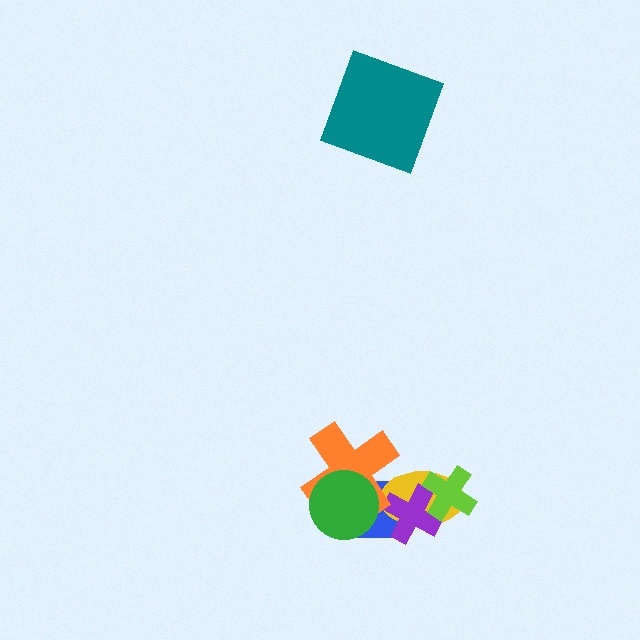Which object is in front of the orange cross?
The green circle is in front of the orange cross.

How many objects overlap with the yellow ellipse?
4 objects overlap with the yellow ellipse.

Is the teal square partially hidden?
No, no other shape covers it.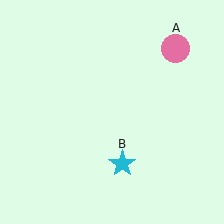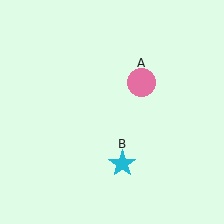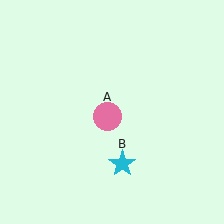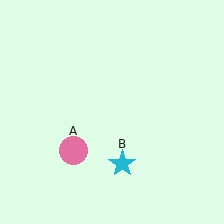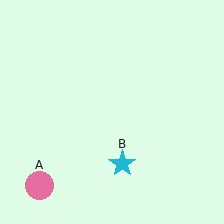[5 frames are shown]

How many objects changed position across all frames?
1 object changed position: pink circle (object A).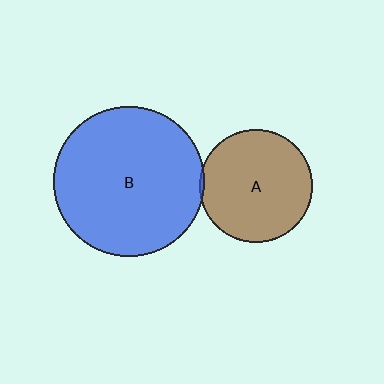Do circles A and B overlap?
Yes.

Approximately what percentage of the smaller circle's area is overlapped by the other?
Approximately 5%.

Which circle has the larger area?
Circle B (blue).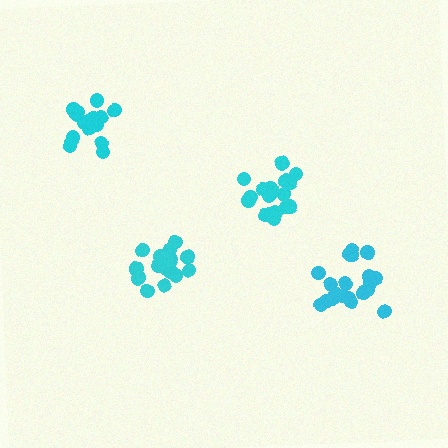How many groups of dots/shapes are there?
There are 4 groups.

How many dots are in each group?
Group 1: 20 dots, Group 2: 18 dots, Group 3: 15 dots, Group 4: 19 dots (72 total).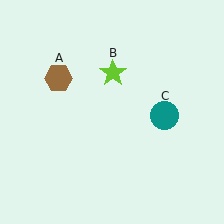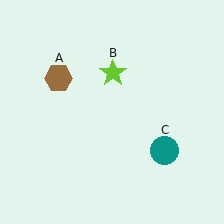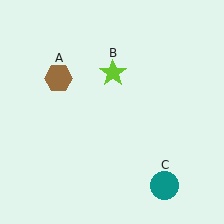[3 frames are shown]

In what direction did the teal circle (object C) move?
The teal circle (object C) moved down.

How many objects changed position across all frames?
1 object changed position: teal circle (object C).